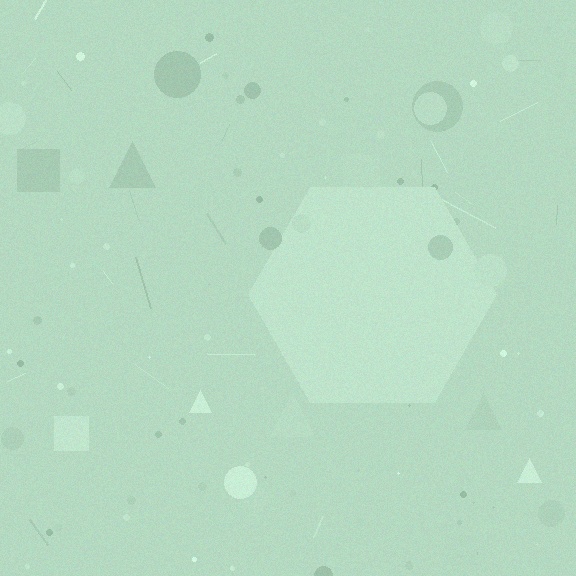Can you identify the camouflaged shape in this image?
The camouflaged shape is a hexagon.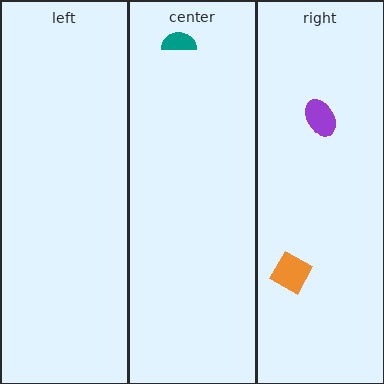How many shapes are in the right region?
2.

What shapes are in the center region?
The teal semicircle.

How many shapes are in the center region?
1.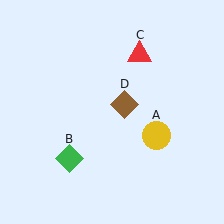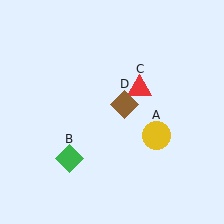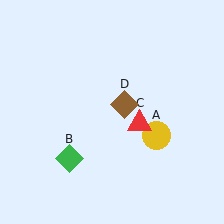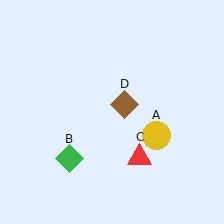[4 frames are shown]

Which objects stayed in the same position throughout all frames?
Yellow circle (object A) and green diamond (object B) and brown diamond (object D) remained stationary.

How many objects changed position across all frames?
1 object changed position: red triangle (object C).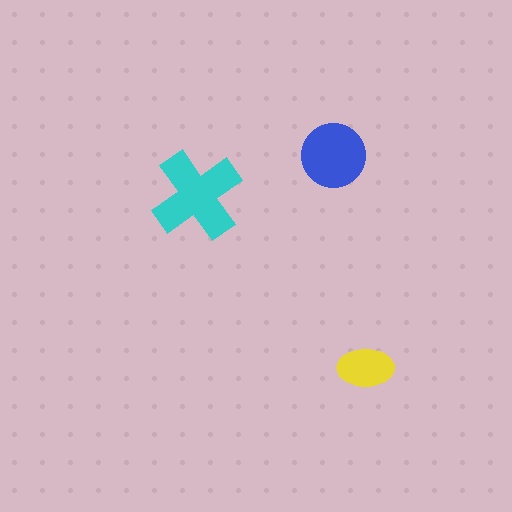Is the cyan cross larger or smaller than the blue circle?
Larger.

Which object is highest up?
The blue circle is topmost.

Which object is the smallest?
The yellow ellipse.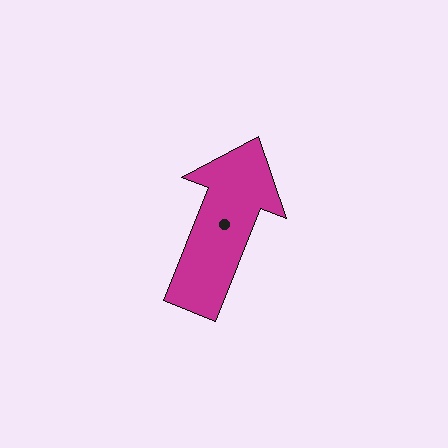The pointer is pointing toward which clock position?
Roughly 1 o'clock.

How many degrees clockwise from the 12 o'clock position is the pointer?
Approximately 21 degrees.